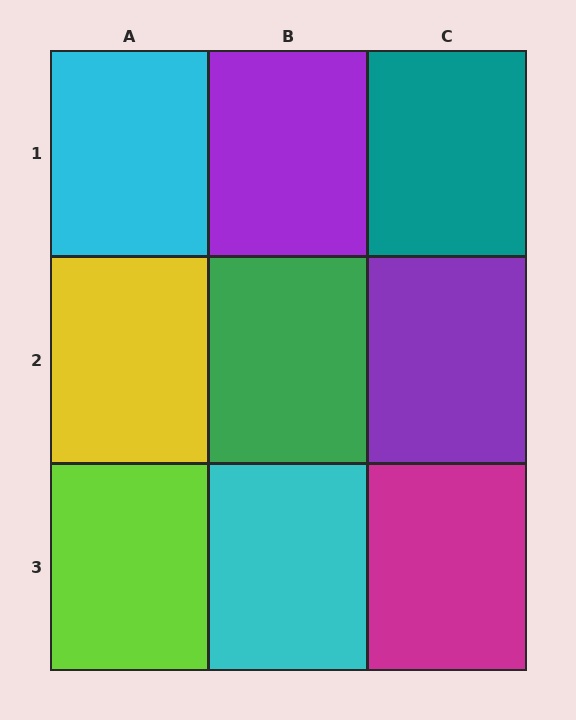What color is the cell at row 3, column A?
Lime.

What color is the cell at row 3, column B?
Cyan.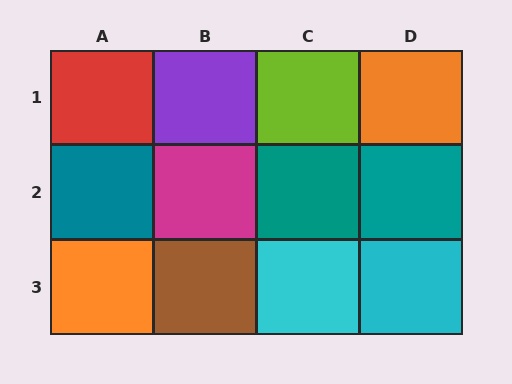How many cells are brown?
1 cell is brown.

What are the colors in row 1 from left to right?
Red, purple, lime, orange.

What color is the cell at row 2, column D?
Teal.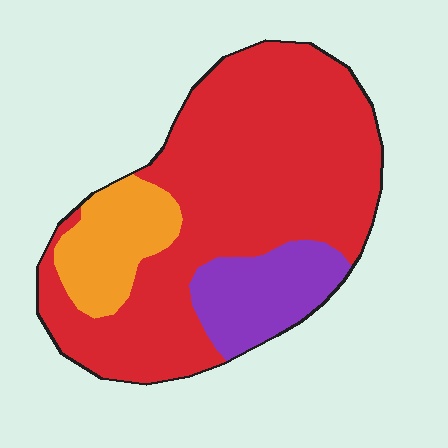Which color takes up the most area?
Red, at roughly 70%.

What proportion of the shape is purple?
Purple takes up less than a quarter of the shape.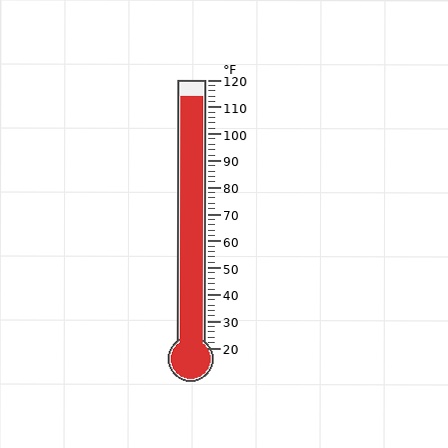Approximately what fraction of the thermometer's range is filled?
The thermometer is filled to approximately 95% of its range.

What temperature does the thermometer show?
The thermometer shows approximately 114°F.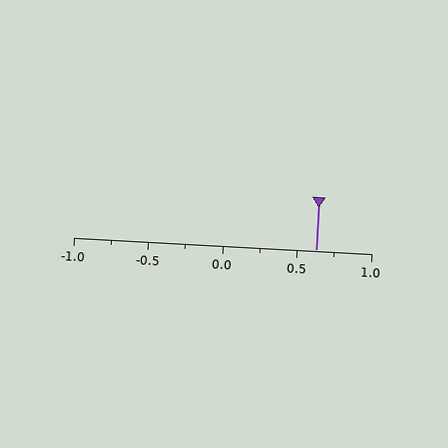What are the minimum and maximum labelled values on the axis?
The axis runs from -1.0 to 1.0.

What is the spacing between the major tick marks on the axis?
The major ticks are spaced 0.5 apart.